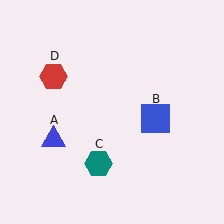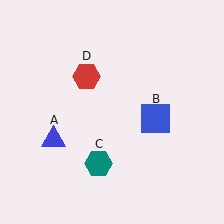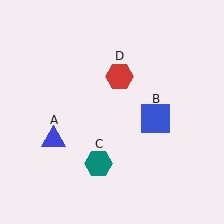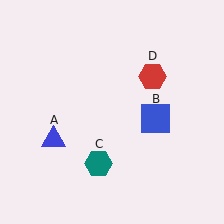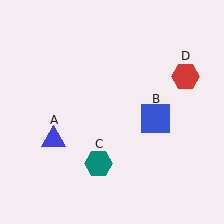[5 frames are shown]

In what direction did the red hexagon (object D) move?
The red hexagon (object D) moved right.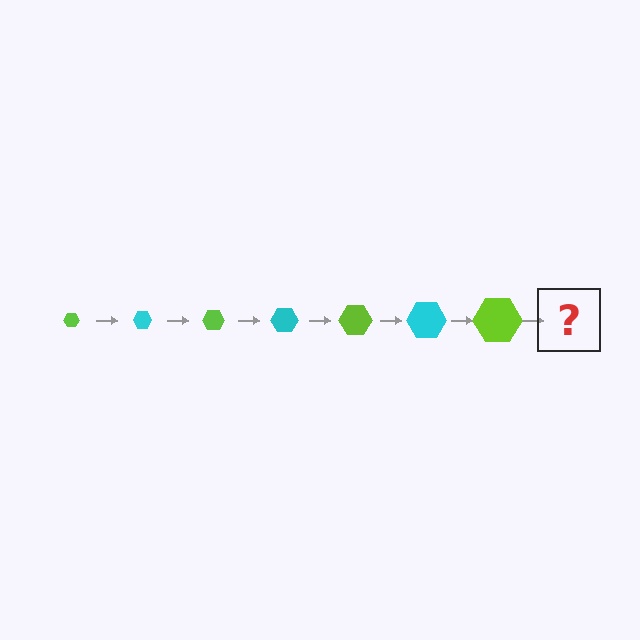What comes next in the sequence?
The next element should be a cyan hexagon, larger than the previous one.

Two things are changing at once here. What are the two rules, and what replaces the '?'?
The two rules are that the hexagon grows larger each step and the color cycles through lime and cyan. The '?' should be a cyan hexagon, larger than the previous one.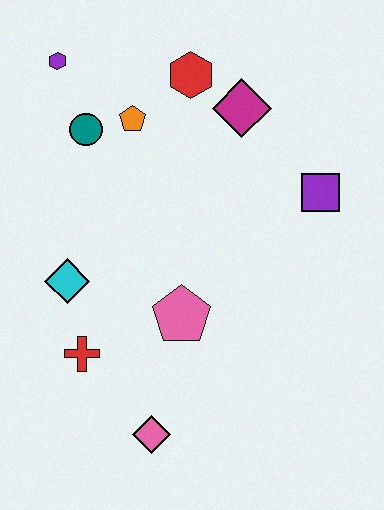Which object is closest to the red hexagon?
The magenta diamond is closest to the red hexagon.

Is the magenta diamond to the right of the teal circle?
Yes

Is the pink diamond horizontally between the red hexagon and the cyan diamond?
Yes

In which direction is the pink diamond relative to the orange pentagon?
The pink diamond is below the orange pentagon.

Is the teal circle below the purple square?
No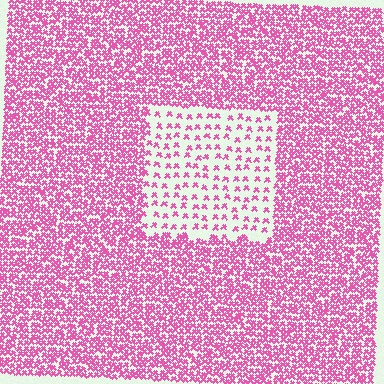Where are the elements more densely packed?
The elements are more densely packed outside the rectangle boundary.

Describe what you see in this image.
The image contains small pink elements arranged at two different densities. A rectangle-shaped region is visible where the elements are less densely packed than the surrounding area.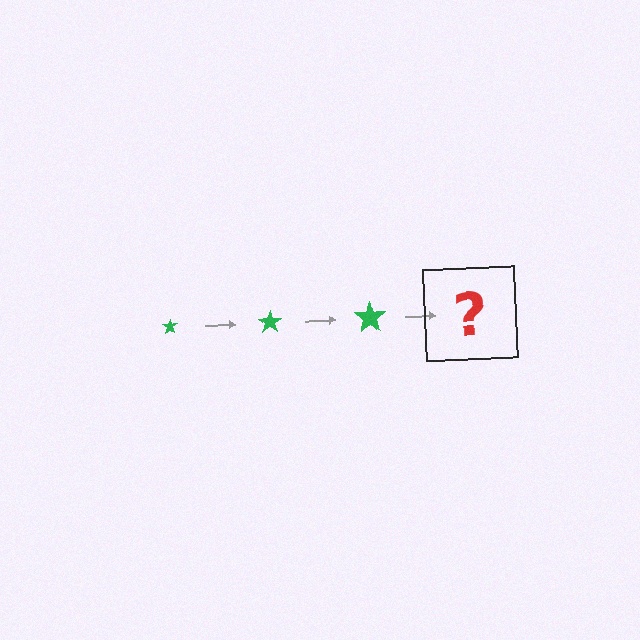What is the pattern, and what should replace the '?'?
The pattern is that the star gets progressively larger each step. The '?' should be a green star, larger than the previous one.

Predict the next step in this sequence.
The next step is a green star, larger than the previous one.